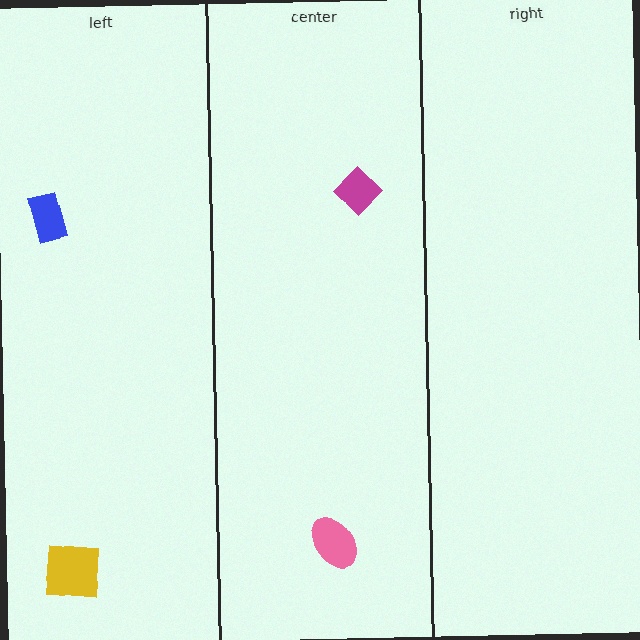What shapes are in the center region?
The magenta diamond, the pink ellipse.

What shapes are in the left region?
The blue rectangle, the yellow square.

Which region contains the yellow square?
The left region.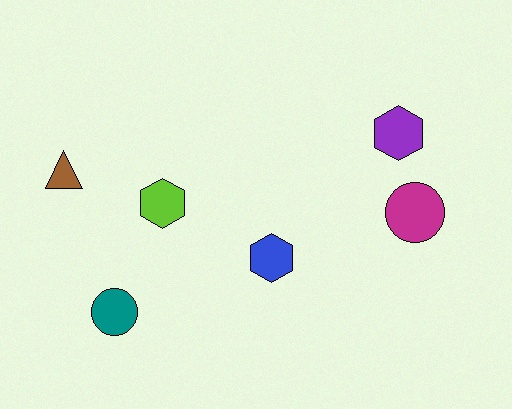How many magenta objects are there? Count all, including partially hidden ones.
There is 1 magenta object.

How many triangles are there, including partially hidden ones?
There is 1 triangle.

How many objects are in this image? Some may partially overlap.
There are 6 objects.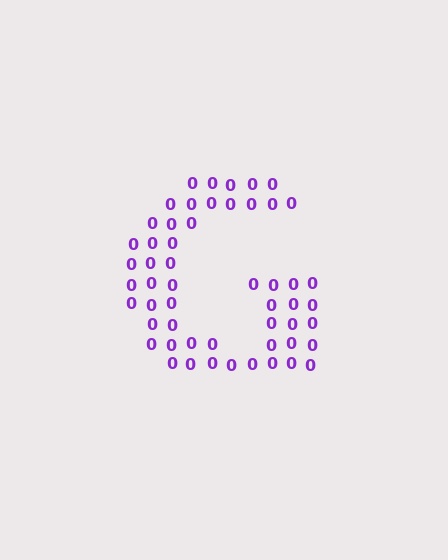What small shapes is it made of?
It is made of small digit 0's.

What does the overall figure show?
The overall figure shows the letter G.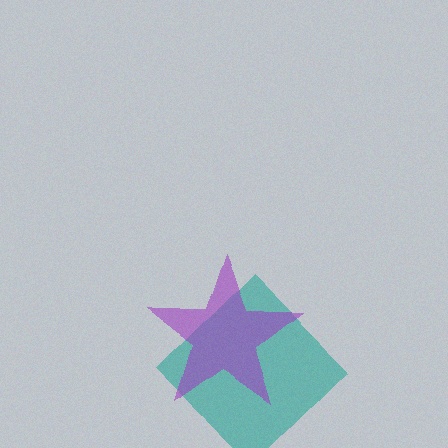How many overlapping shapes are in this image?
There are 2 overlapping shapes in the image.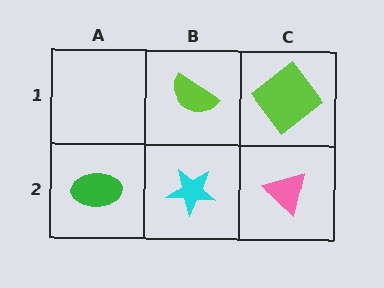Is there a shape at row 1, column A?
No, that cell is empty.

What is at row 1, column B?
A lime semicircle.